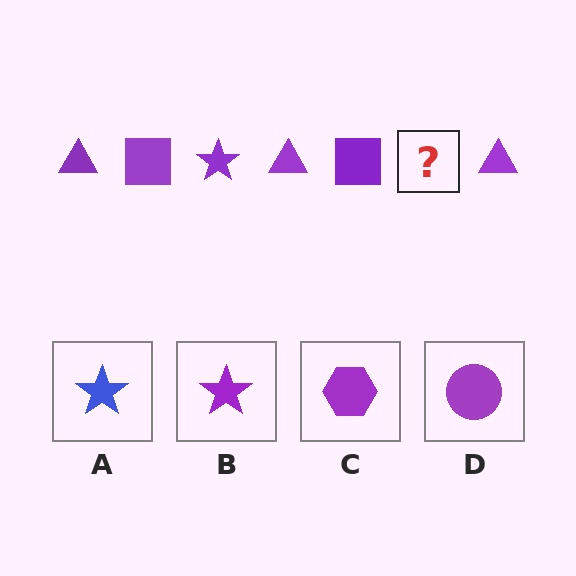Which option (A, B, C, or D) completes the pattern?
B.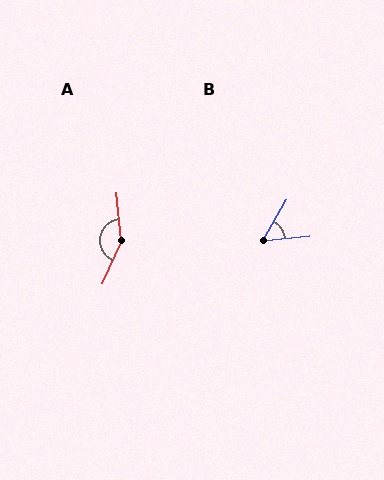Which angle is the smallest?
B, at approximately 54 degrees.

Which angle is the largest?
A, at approximately 150 degrees.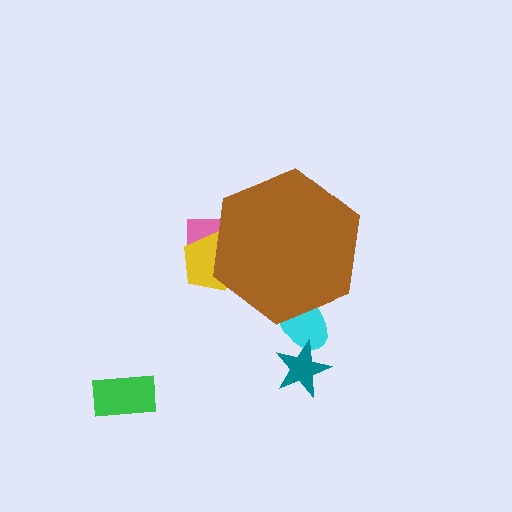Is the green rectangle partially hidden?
No, the green rectangle is fully visible.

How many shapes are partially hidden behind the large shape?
3 shapes are partially hidden.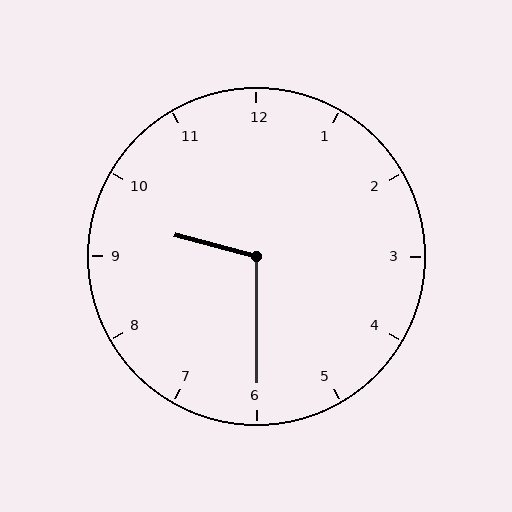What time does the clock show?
9:30.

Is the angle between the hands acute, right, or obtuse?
It is obtuse.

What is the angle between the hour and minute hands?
Approximately 105 degrees.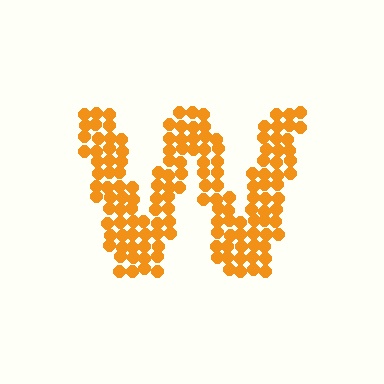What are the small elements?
The small elements are circles.